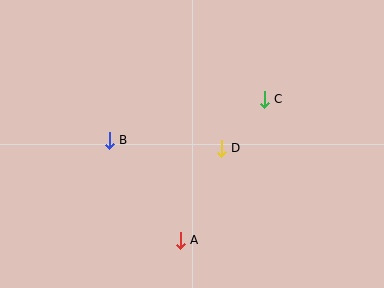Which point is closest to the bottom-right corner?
Point A is closest to the bottom-right corner.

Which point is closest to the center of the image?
Point D at (221, 148) is closest to the center.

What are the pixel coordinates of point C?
Point C is at (264, 99).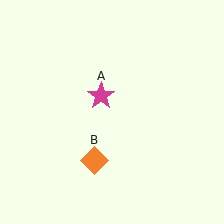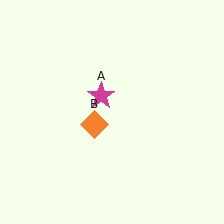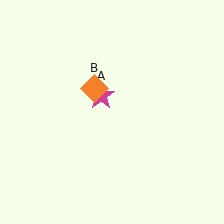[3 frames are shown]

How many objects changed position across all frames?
1 object changed position: orange diamond (object B).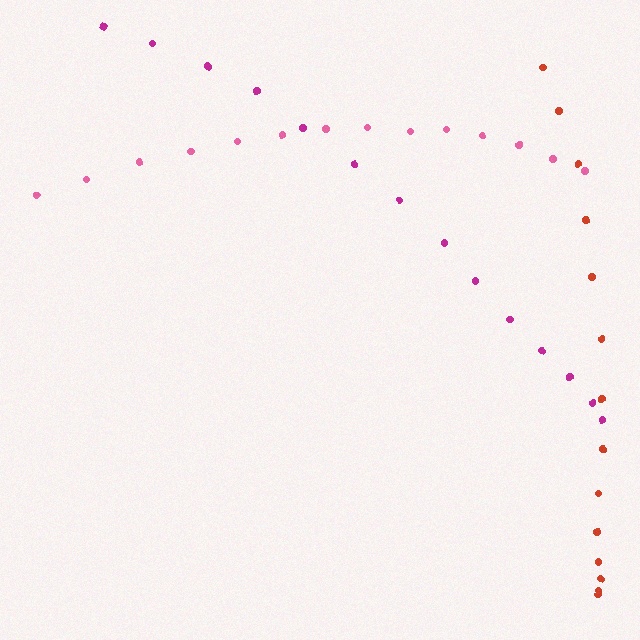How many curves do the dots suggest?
There are 3 distinct paths.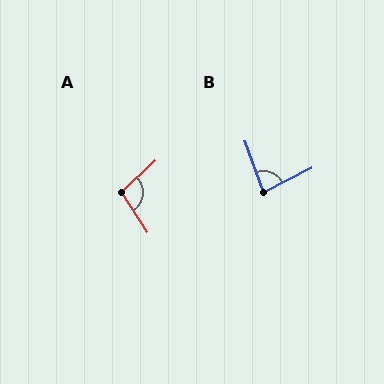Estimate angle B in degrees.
Approximately 83 degrees.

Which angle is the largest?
A, at approximately 101 degrees.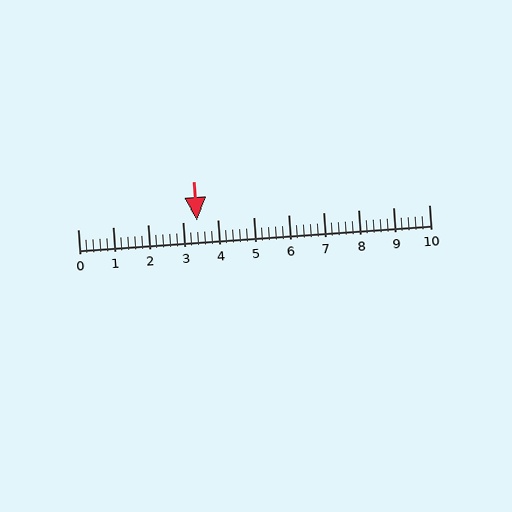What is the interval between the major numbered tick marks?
The major tick marks are spaced 1 units apart.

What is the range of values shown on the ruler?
The ruler shows values from 0 to 10.